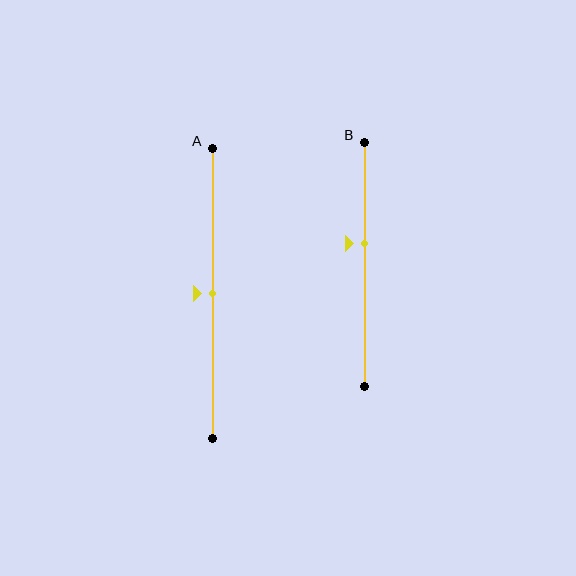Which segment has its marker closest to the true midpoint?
Segment A has its marker closest to the true midpoint.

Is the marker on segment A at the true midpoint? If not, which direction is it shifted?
Yes, the marker on segment A is at the true midpoint.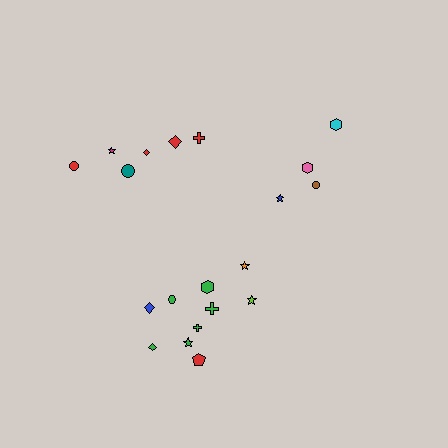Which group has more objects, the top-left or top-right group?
The top-left group.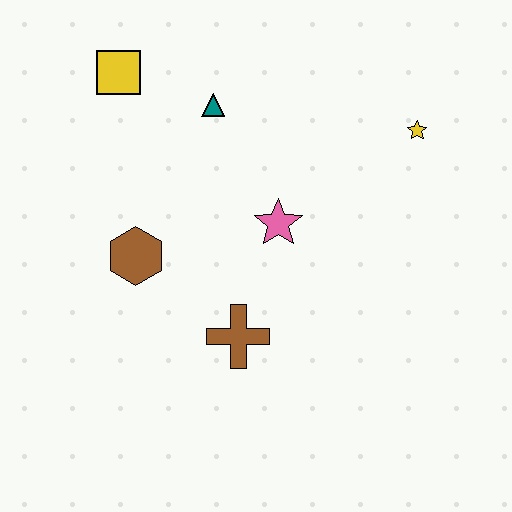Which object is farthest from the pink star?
The yellow square is farthest from the pink star.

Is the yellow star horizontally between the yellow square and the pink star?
No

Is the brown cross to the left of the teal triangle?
No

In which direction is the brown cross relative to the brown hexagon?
The brown cross is to the right of the brown hexagon.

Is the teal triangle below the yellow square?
Yes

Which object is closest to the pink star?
The brown cross is closest to the pink star.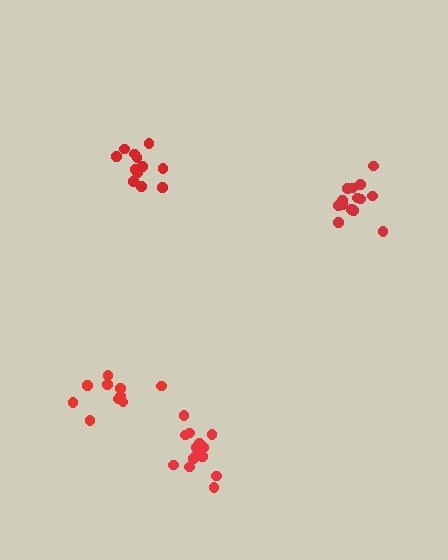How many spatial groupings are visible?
There are 4 spatial groupings.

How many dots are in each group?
Group 1: 14 dots, Group 2: 12 dots, Group 3: 14 dots, Group 4: 10 dots (50 total).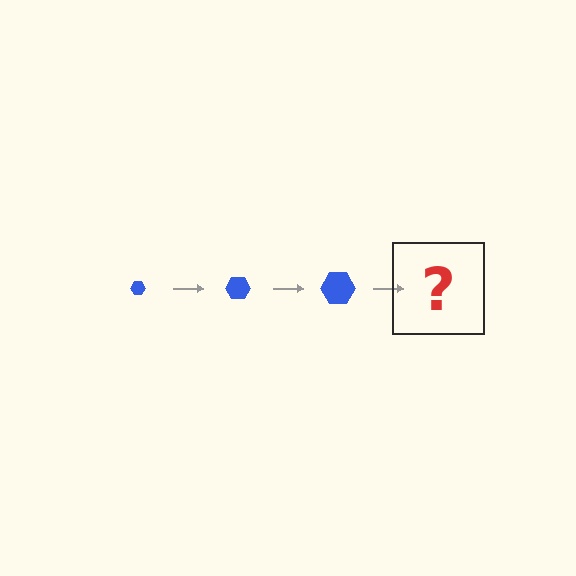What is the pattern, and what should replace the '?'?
The pattern is that the hexagon gets progressively larger each step. The '?' should be a blue hexagon, larger than the previous one.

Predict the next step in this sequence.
The next step is a blue hexagon, larger than the previous one.